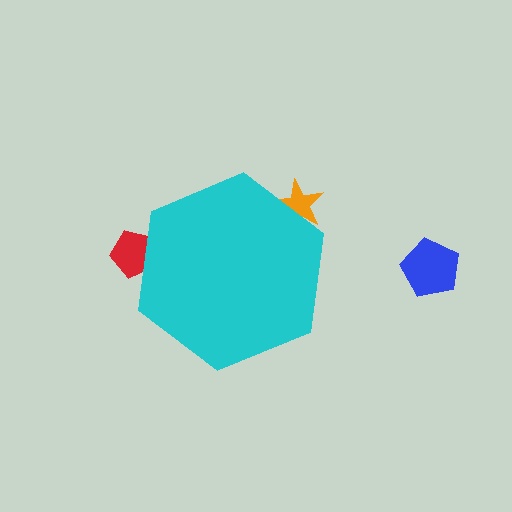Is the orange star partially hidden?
Yes, the orange star is partially hidden behind the cyan hexagon.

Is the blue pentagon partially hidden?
No, the blue pentagon is fully visible.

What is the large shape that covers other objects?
A cyan hexagon.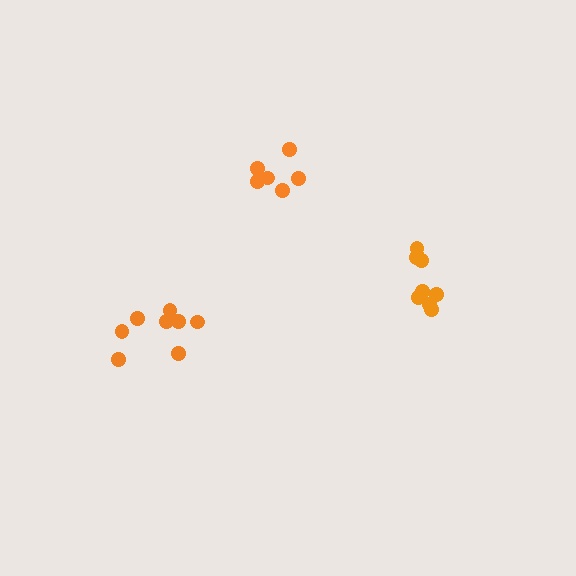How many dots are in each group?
Group 1: 6 dots, Group 2: 9 dots, Group 3: 8 dots (23 total).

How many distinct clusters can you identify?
There are 3 distinct clusters.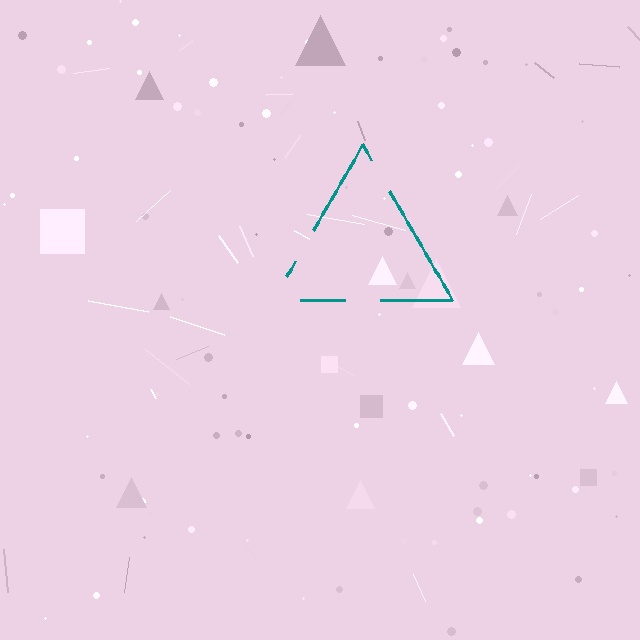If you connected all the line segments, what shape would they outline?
They would outline a triangle.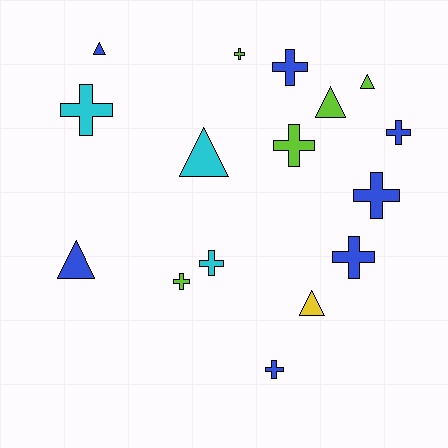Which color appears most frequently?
Blue, with 7 objects.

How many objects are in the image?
There are 16 objects.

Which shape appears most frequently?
Cross, with 10 objects.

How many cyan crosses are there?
There are 2 cyan crosses.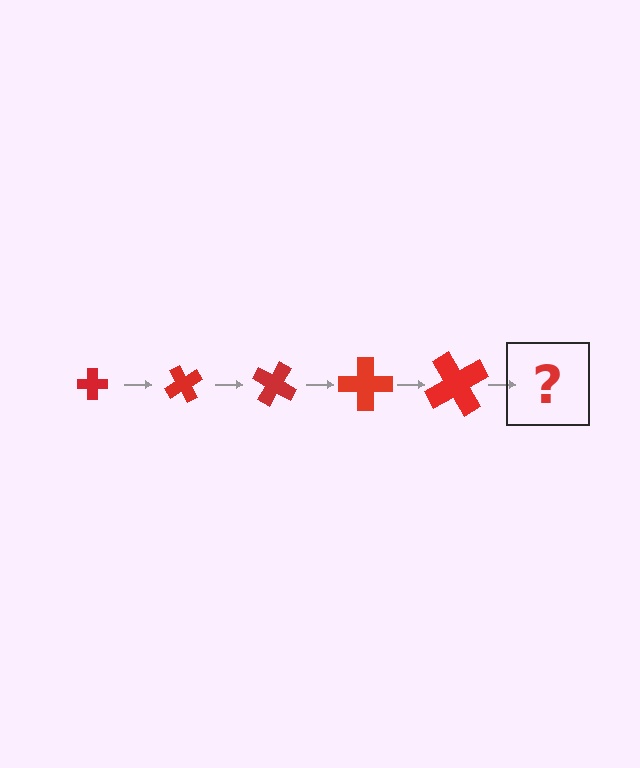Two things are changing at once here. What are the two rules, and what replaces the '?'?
The two rules are that the cross grows larger each step and it rotates 60 degrees each step. The '?' should be a cross, larger than the previous one and rotated 300 degrees from the start.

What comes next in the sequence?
The next element should be a cross, larger than the previous one and rotated 300 degrees from the start.